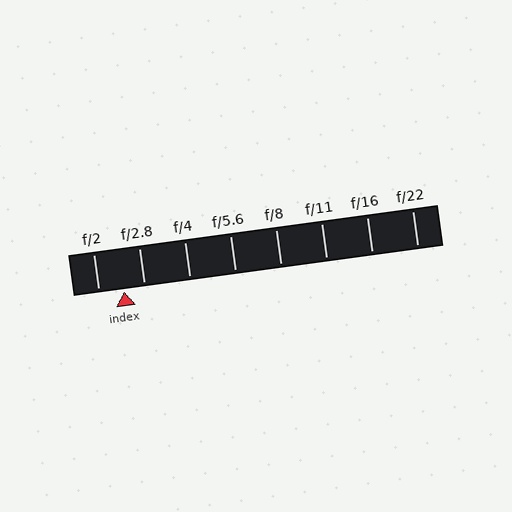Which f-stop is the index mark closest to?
The index mark is closest to f/2.8.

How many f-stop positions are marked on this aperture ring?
There are 8 f-stop positions marked.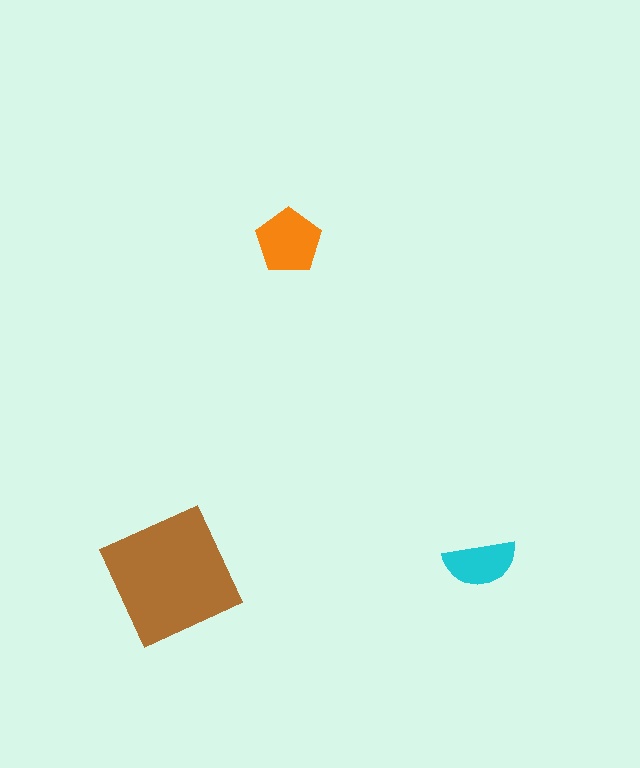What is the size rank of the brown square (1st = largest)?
1st.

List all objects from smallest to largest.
The cyan semicircle, the orange pentagon, the brown square.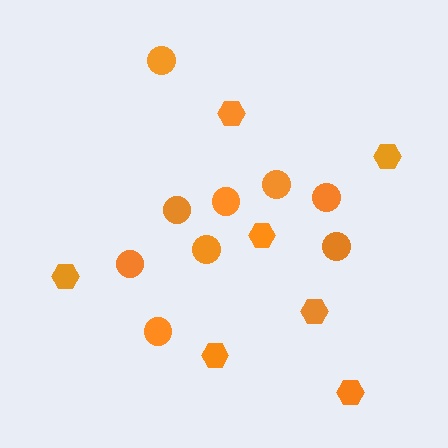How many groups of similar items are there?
There are 2 groups: one group of circles (9) and one group of hexagons (7).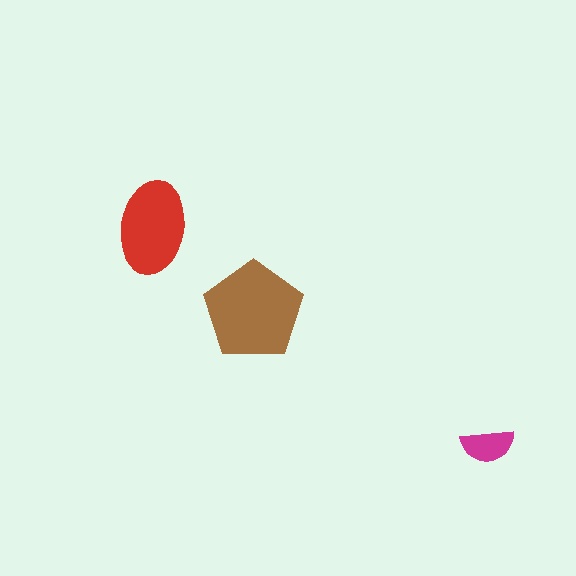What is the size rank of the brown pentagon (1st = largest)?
1st.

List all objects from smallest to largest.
The magenta semicircle, the red ellipse, the brown pentagon.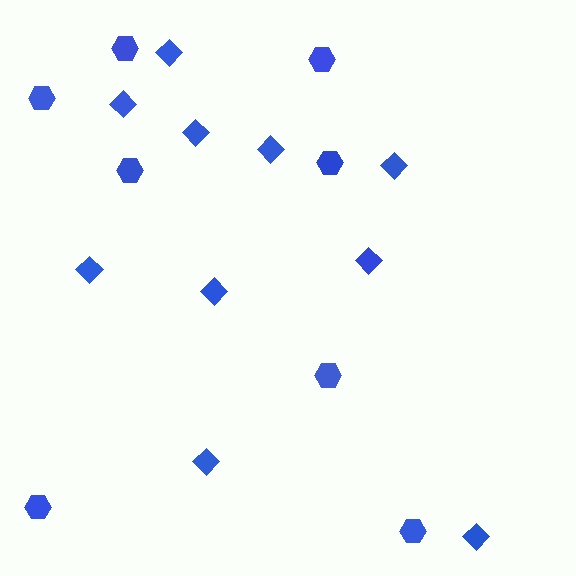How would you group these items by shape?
There are 2 groups: one group of diamonds (10) and one group of hexagons (8).